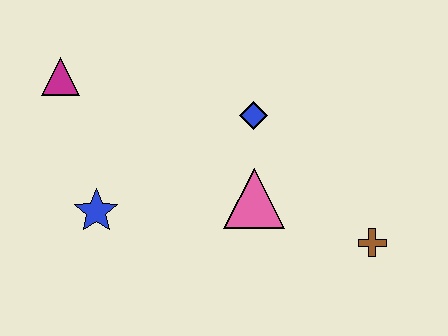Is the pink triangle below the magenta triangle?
Yes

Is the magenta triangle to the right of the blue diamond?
No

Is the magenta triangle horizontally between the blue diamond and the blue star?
No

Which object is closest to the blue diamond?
The pink triangle is closest to the blue diamond.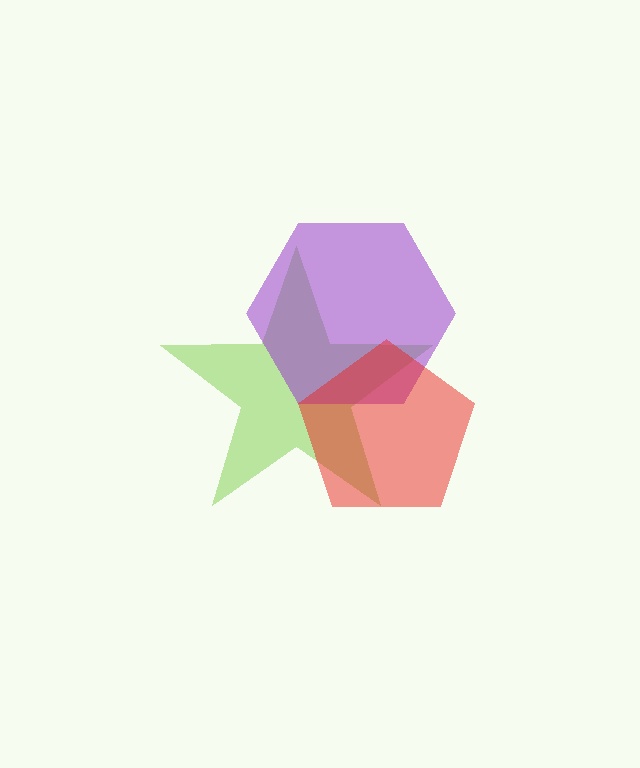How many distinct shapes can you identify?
There are 3 distinct shapes: a lime star, a purple hexagon, a red pentagon.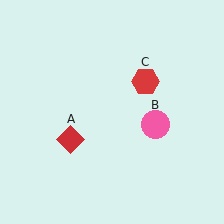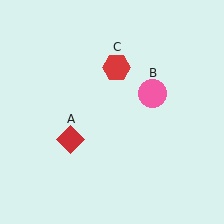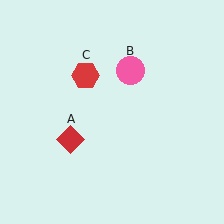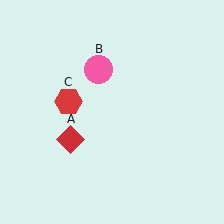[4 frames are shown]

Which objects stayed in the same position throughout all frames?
Red diamond (object A) remained stationary.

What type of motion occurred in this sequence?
The pink circle (object B), red hexagon (object C) rotated counterclockwise around the center of the scene.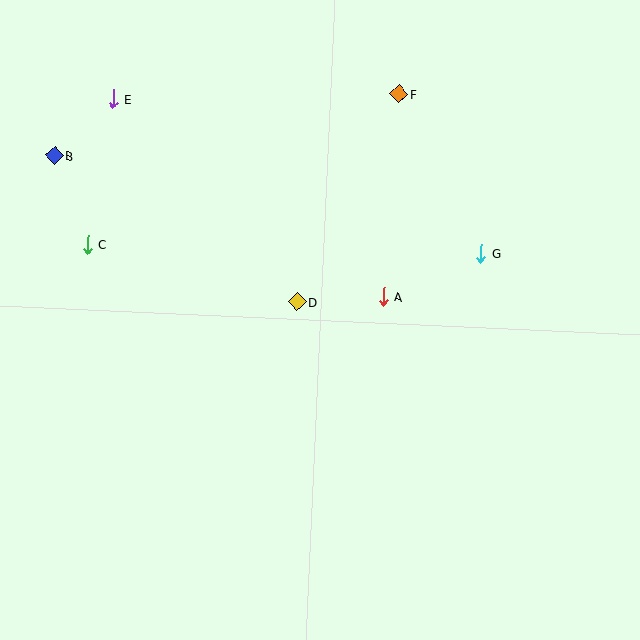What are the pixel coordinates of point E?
Point E is at (113, 99).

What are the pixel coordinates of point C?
Point C is at (88, 245).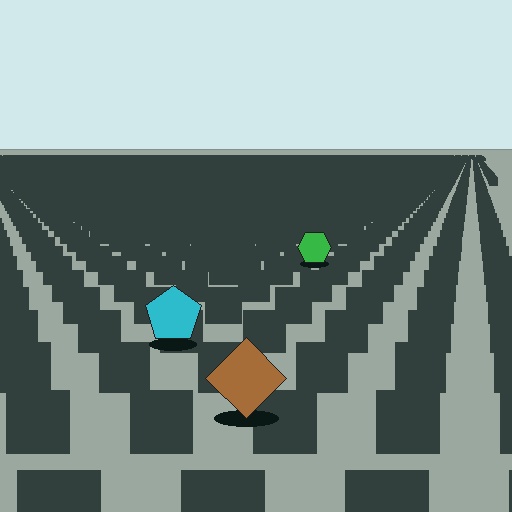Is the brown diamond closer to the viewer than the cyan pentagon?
Yes. The brown diamond is closer — you can tell from the texture gradient: the ground texture is coarser near it.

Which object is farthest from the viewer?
The green hexagon is farthest from the viewer. It appears smaller and the ground texture around it is denser.